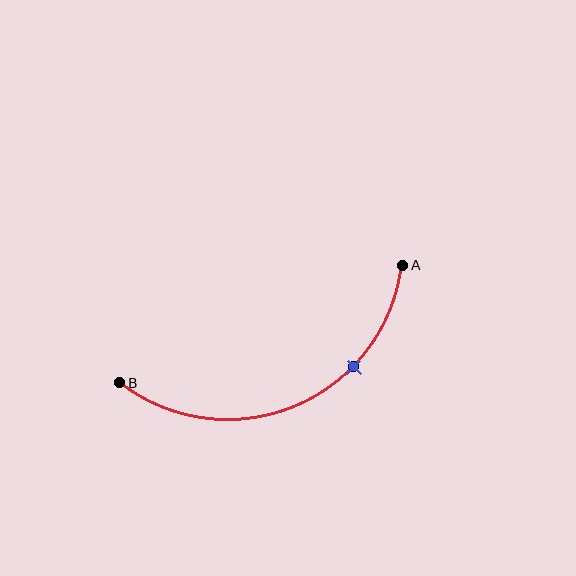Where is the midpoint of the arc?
The arc midpoint is the point on the curve farthest from the straight line joining A and B. It sits below that line.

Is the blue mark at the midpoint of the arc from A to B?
No. The blue mark lies on the arc but is closer to endpoint A. The arc midpoint would be at the point on the curve equidistant along the arc from both A and B.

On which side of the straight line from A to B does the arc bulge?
The arc bulges below the straight line connecting A and B.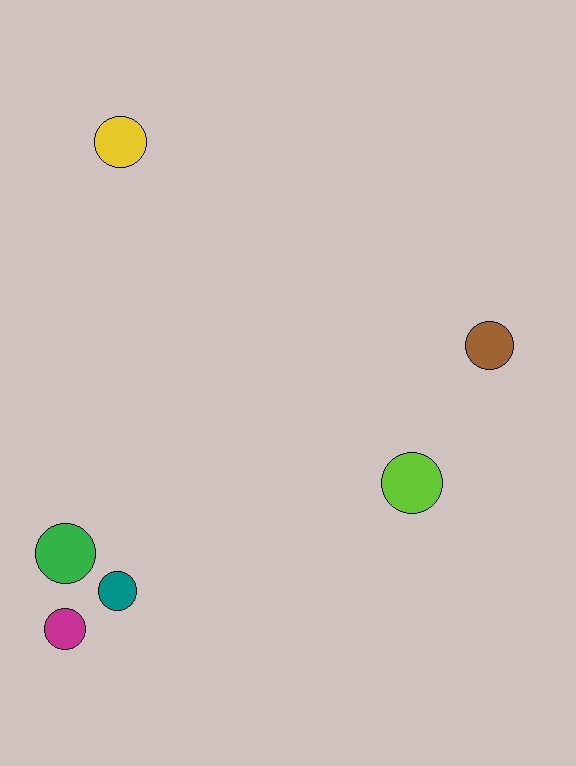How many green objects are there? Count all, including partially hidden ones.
There is 1 green object.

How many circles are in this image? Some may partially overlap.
There are 6 circles.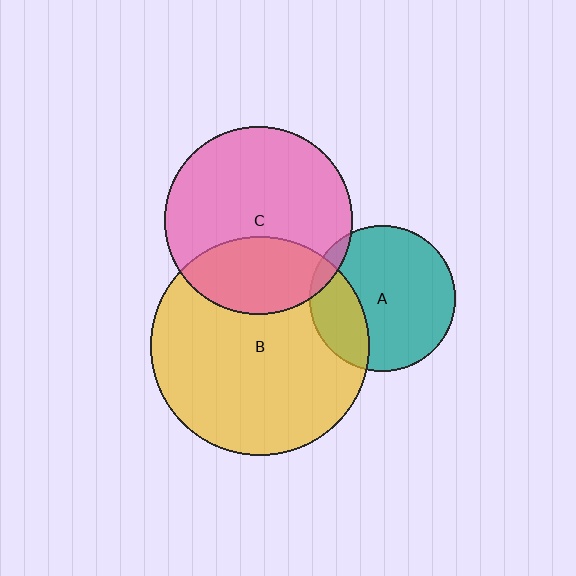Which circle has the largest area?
Circle B (yellow).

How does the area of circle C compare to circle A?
Approximately 1.7 times.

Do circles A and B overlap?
Yes.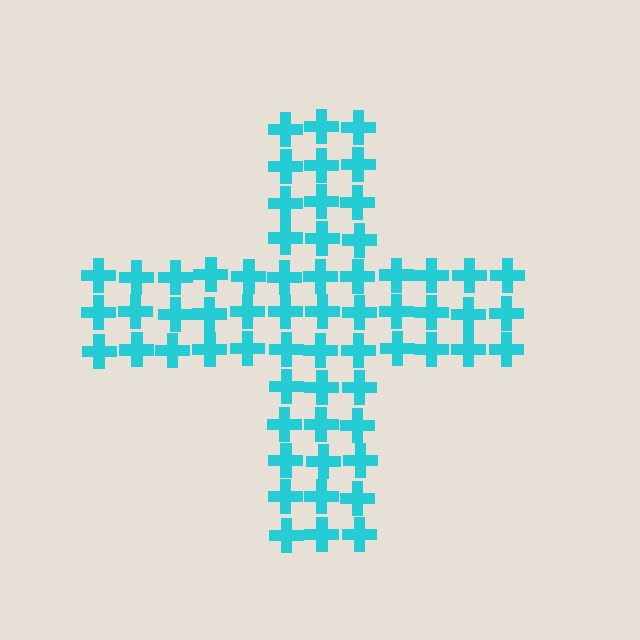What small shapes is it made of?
It is made of small crosses.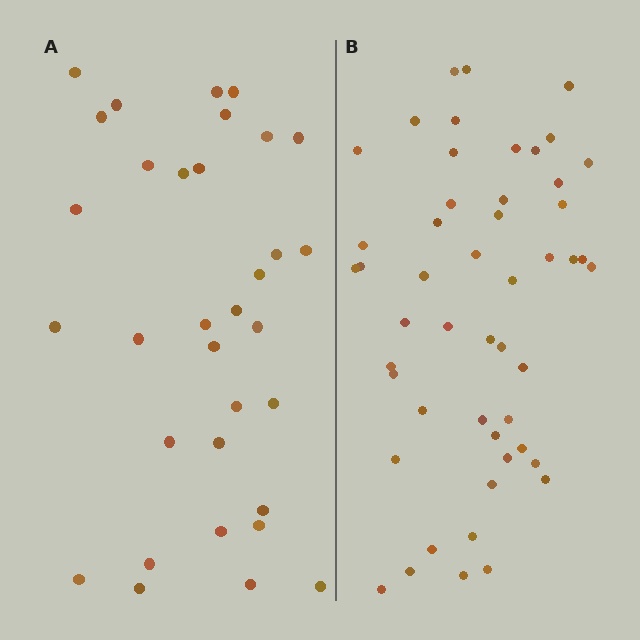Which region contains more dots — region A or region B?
Region B (the right region) has more dots.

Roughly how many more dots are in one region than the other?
Region B has approximately 15 more dots than region A.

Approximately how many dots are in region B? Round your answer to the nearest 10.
About 50 dots.